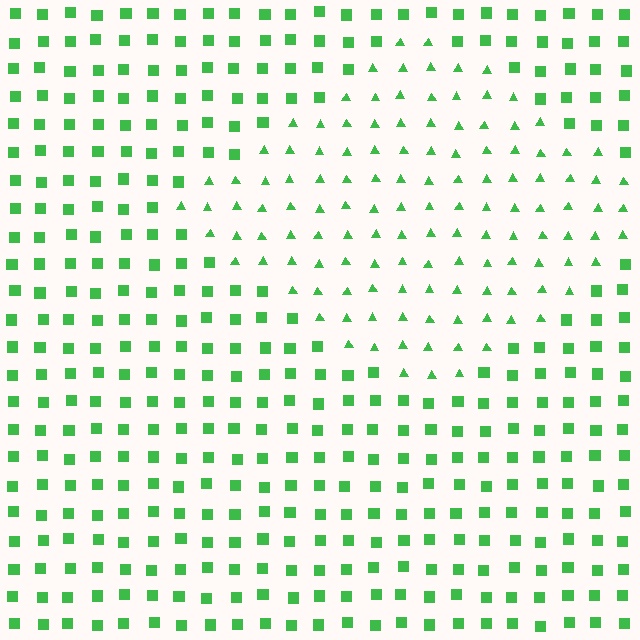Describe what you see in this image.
The image is filled with small green elements arranged in a uniform grid. A diamond-shaped region contains triangles, while the surrounding area contains squares. The boundary is defined purely by the change in element shape.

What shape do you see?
I see a diamond.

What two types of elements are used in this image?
The image uses triangles inside the diamond region and squares outside it.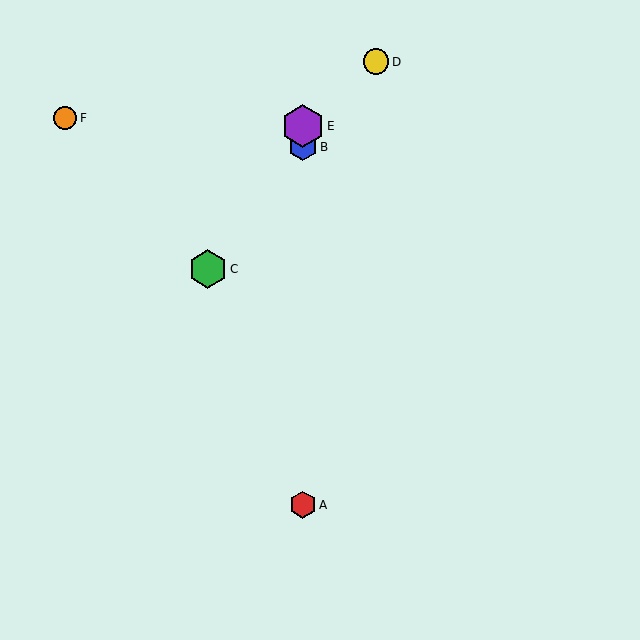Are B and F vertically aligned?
No, B is at x≈303 and F is at x≈65.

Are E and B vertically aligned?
Yes, both are at x≈303.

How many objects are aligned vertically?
3 objects (A, B, E) are aligned vertically.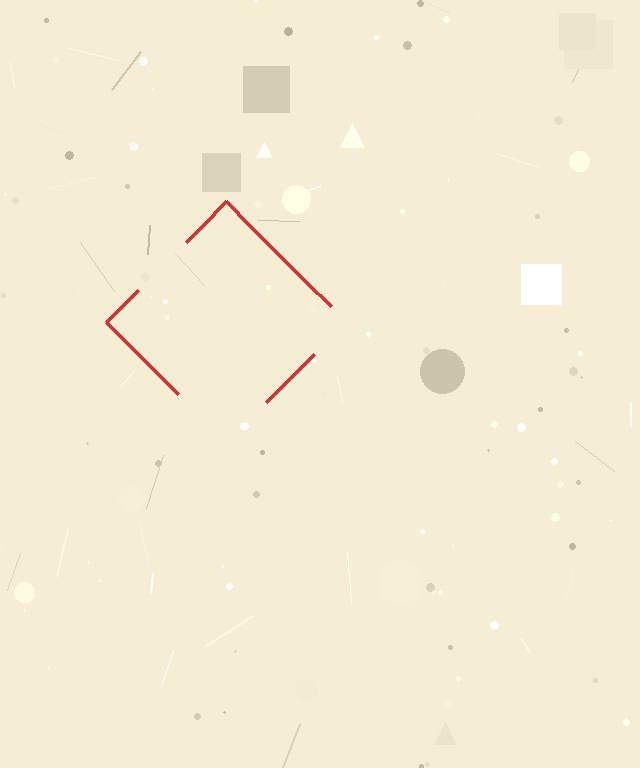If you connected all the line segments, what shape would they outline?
They would outline a diamond.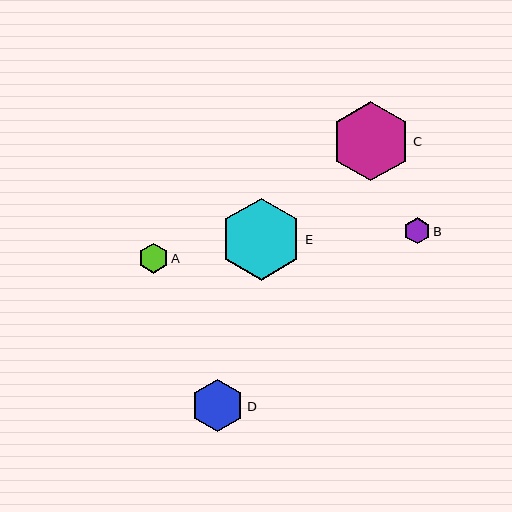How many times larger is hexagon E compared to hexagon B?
Hexagon E is approximately 3.1 times the size of hexagon B.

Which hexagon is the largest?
Hexagon E is the largest with a size of approximately 82 pixels.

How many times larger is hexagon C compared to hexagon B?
Hexagon C is approximately 3.1 times the size of hexagon B.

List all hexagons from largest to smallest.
From largest to smallest: E, C, D, A, B.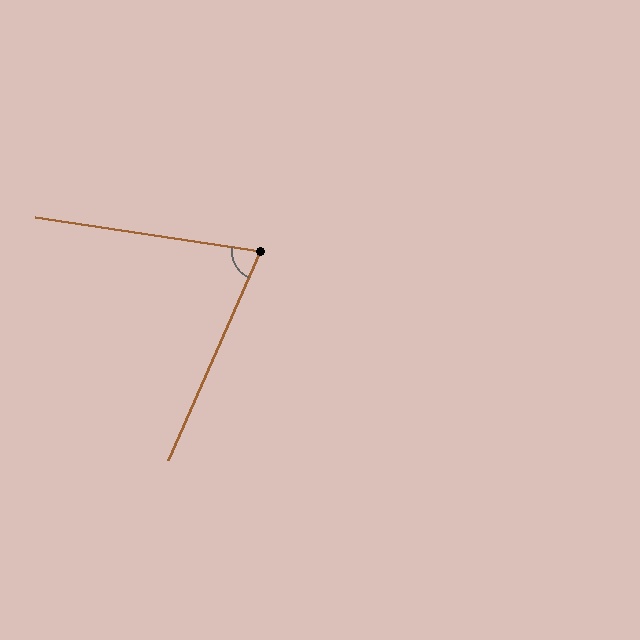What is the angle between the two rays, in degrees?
Approximately 75 degrees.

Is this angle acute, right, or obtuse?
It is acute.